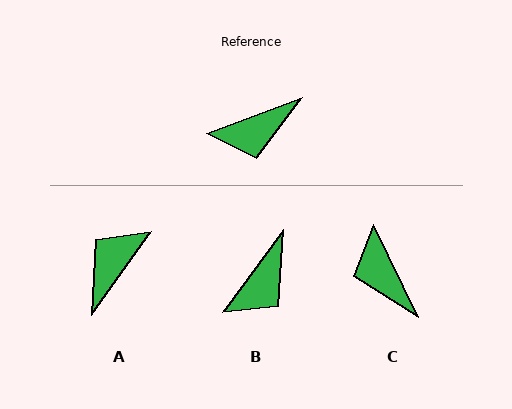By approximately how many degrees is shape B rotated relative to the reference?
Approximately 33 degrees counter-clockwise.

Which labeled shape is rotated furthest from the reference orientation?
A, about 146 degrees away.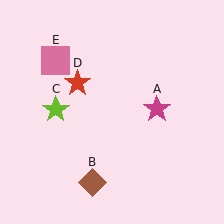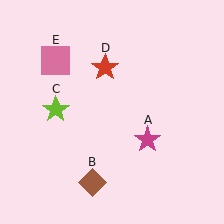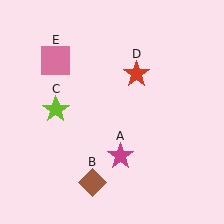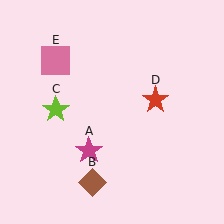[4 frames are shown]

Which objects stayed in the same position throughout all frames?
Brown diamond (object B) and lime star (object C) and pink square (object E) remained stationary.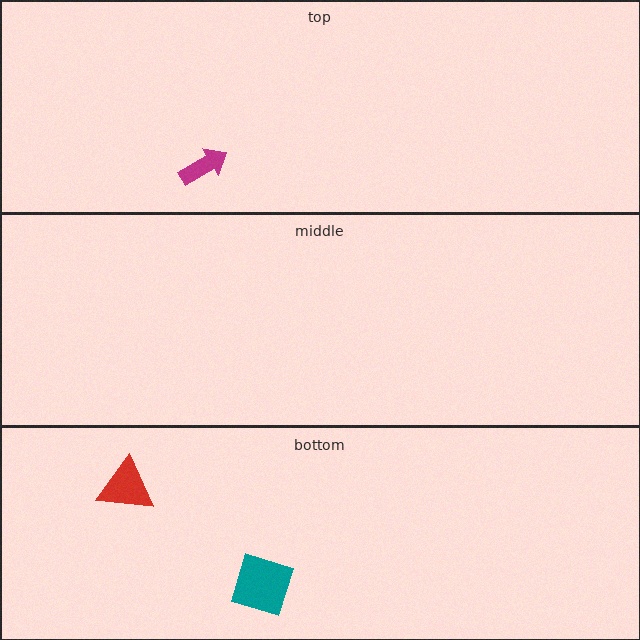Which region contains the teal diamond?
The bottom region.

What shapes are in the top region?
The magenta arrow.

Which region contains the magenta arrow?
The top region.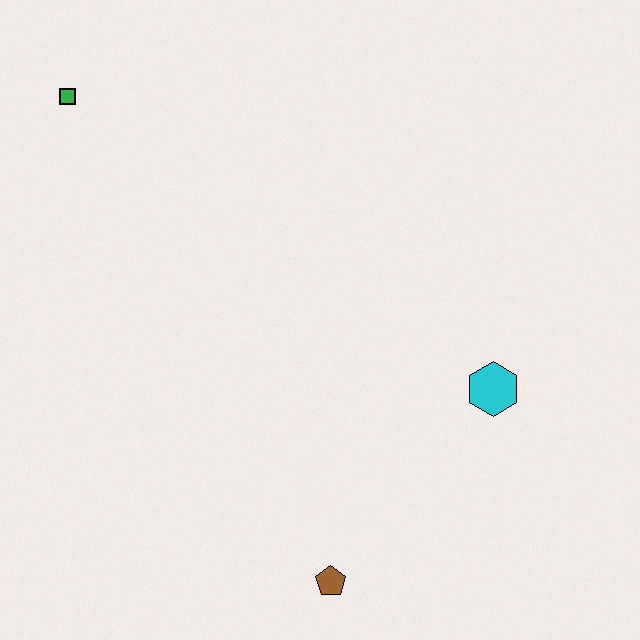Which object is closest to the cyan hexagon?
The brown pentagon is closest to the cyan hexagon.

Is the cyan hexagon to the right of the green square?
Yes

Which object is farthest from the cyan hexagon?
The green square is farthest from the cyan hexagon.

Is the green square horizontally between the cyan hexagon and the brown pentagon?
No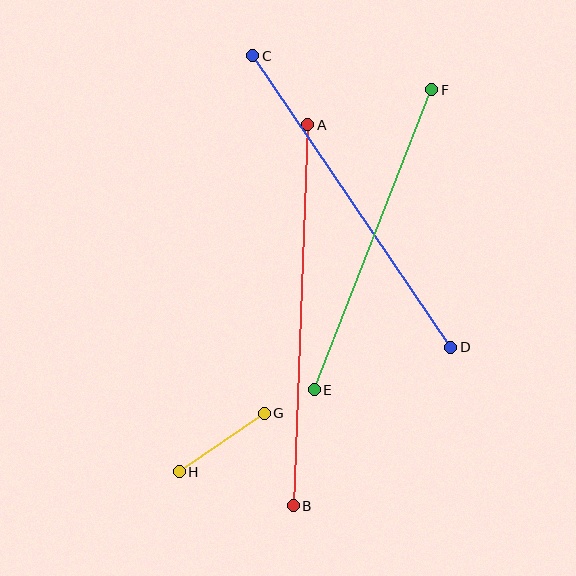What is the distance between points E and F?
The distance is approximately 322 pixels.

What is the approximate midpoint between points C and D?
The midpoint is at approximately (352, 201) pixels.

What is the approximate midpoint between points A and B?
The midpoint is at approximately (300, 315) pixels.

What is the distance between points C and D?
The distance is approximately 353 pixels.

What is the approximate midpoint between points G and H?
The midpoint is at approximately (222, 442) pixels.